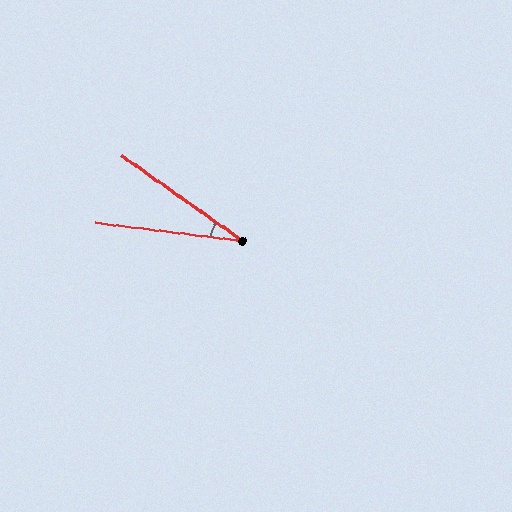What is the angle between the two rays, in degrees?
Approximately 28 degrees.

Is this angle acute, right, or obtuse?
It is acute.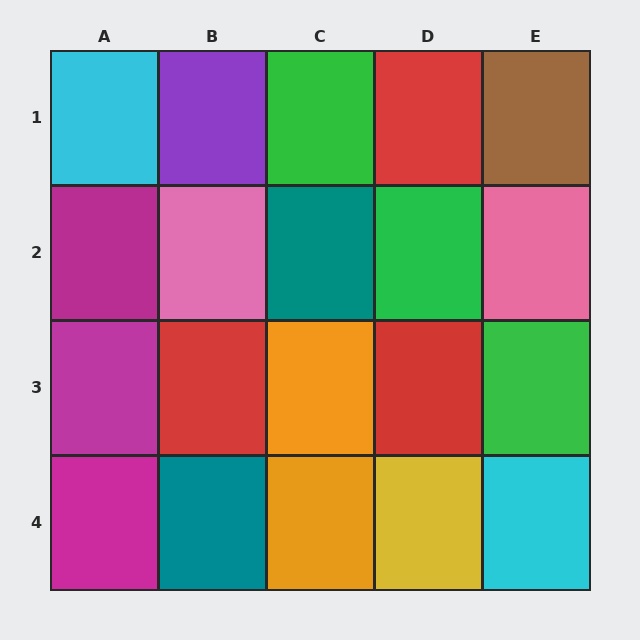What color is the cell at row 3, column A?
Magenta.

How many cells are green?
3 cells are green.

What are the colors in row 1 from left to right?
Cyan, purple, green, red, brown.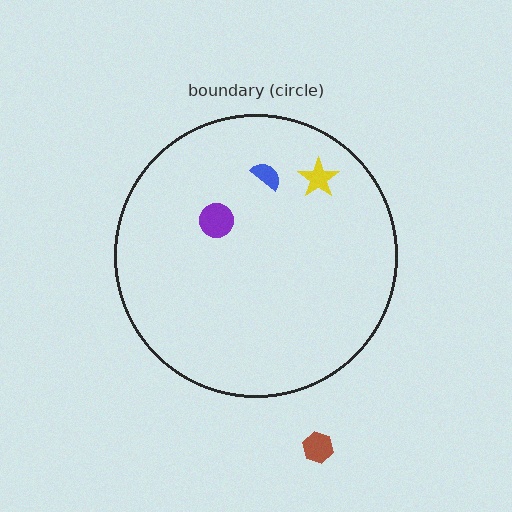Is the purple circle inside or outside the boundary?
Inside.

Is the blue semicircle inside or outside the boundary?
Inside.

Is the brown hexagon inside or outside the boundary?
Outside.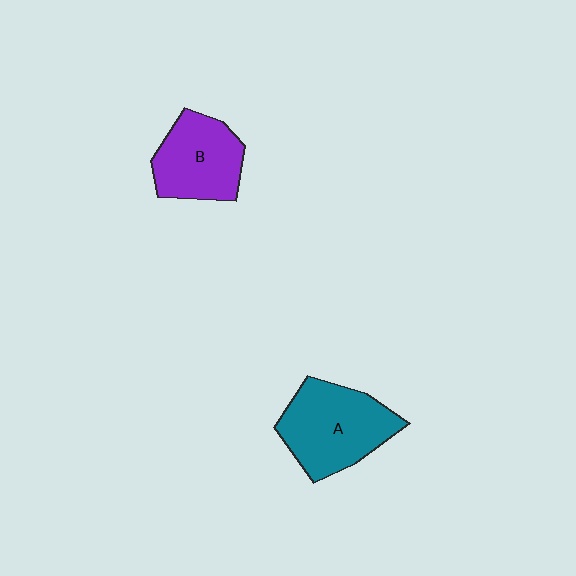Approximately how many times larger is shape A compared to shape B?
Approximately 1.3 times.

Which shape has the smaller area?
Shape B (purple).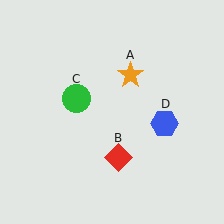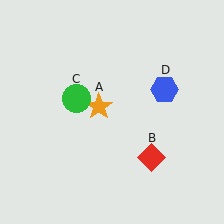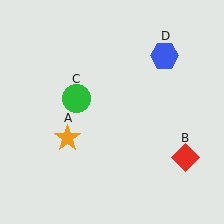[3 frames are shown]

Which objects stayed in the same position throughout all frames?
Green circle (object C) remained stationary.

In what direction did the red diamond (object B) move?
The red diamond (object B) moved right.